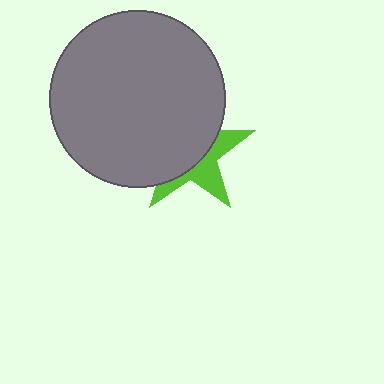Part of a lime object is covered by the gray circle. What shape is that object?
It is a star.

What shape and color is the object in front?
The object in front is a gray circle.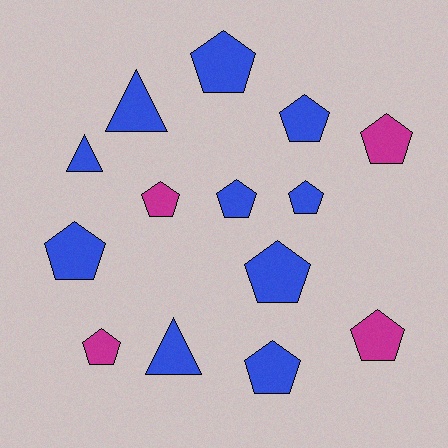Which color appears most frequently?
Blue, with 10 objects.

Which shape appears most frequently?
Pentagon, with 11 objects.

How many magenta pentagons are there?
There are 4 magenta pentagons.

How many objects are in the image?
There are 14 objects.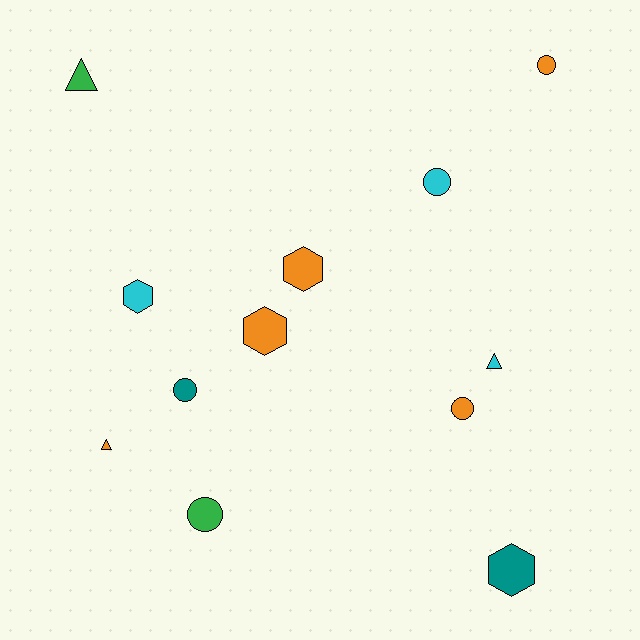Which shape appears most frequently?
Circle, with 5 objects.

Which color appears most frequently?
Orange, with 5 objects.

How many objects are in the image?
There are 12 objects.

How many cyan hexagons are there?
There is 1 cyan hexagon.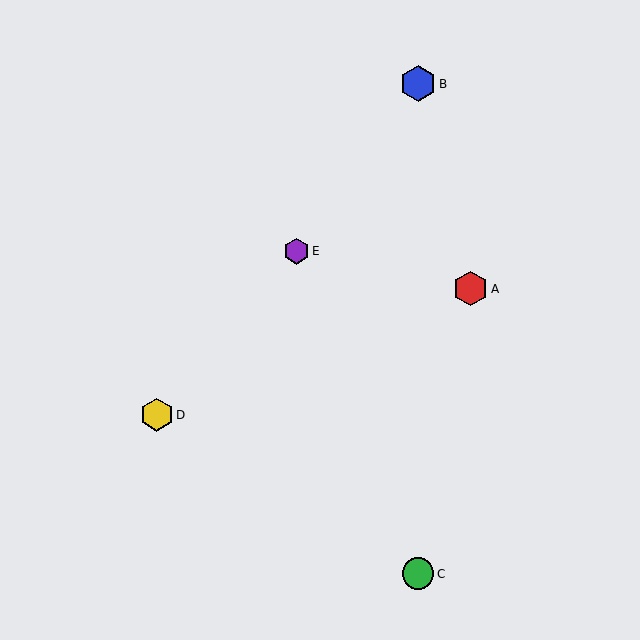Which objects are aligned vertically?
Objects B, C are aligned vertically.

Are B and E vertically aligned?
No, B is at x≈418 and E is at x≈296.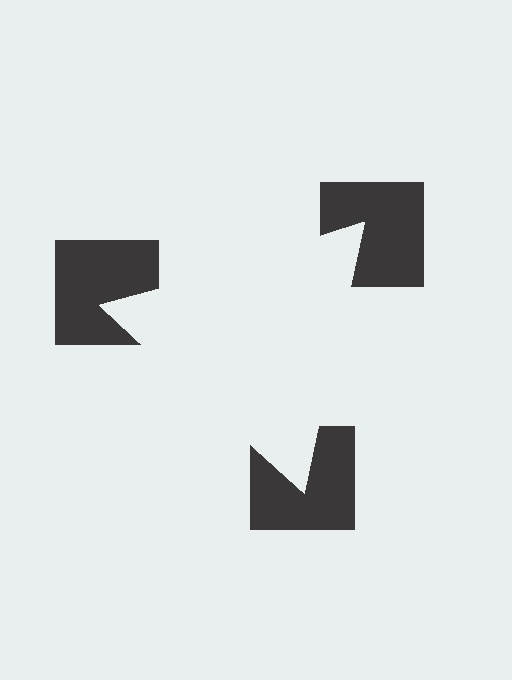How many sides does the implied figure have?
3 sides.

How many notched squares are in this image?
There are 3 — one at each vertex of the illusory triangle.